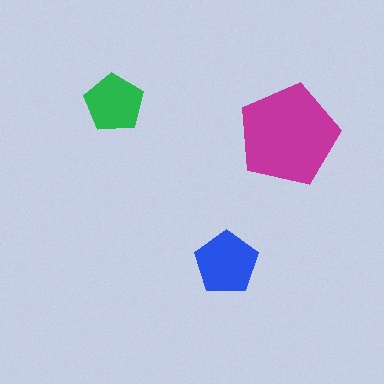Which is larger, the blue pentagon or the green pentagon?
The blue one.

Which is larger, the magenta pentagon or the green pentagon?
The magenta one.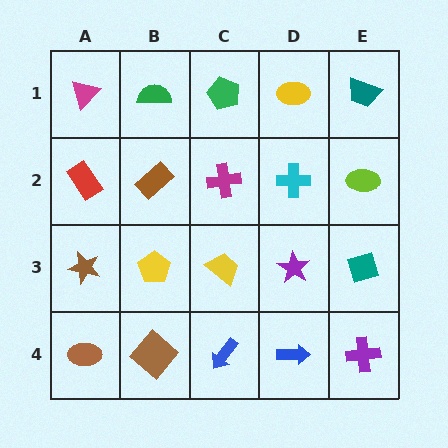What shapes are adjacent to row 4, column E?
A teal diamond (row 3, column E), a blue arrow (row 4, column D).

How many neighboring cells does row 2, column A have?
3.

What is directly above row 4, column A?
A brown star.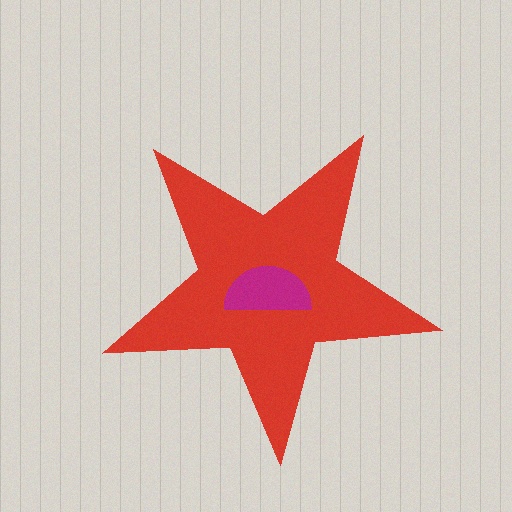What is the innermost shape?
The magenta semicircle.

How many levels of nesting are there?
2.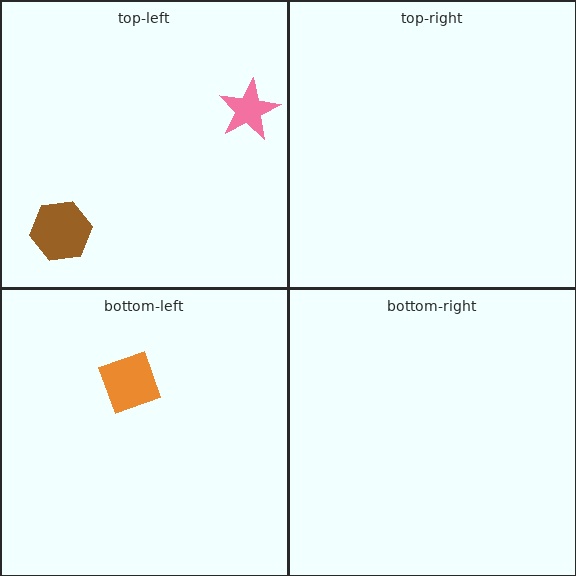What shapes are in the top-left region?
The brown hexagon, the pink star.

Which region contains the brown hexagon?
The top-left region.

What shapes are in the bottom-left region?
The orange diamond.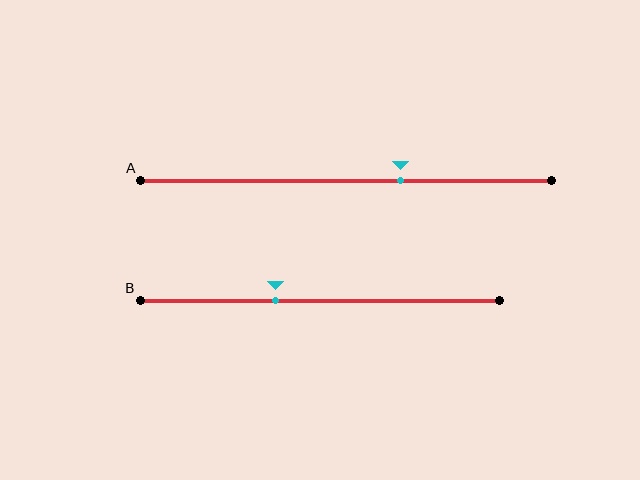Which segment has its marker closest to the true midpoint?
Segment B has its marker closest to the true midpoint.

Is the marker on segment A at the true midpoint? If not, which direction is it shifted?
No, the marker on segment A is shifted to the right by about 13% of the segment length.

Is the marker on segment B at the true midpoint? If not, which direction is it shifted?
No, the marker on segment B is shifted to the left by about 12% of the segment length.